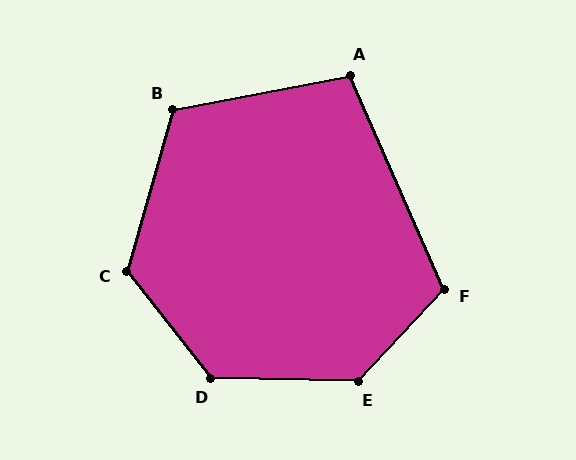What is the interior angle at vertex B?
Approximately 117 degrees (obtuse).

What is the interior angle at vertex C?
Approximately 126 degrees (obtuse).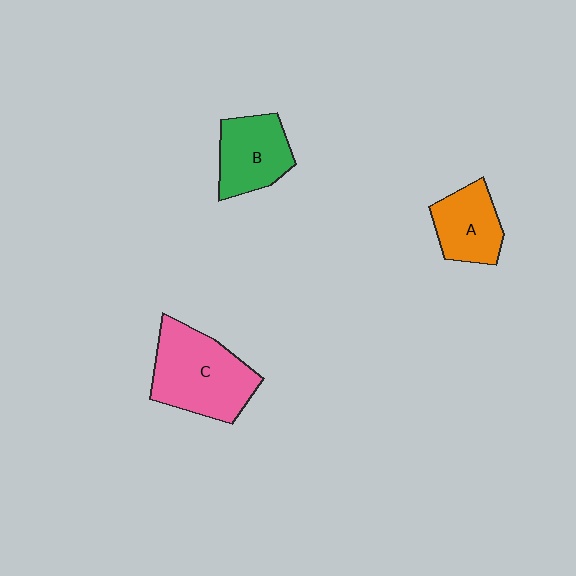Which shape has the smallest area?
Shape A (orange).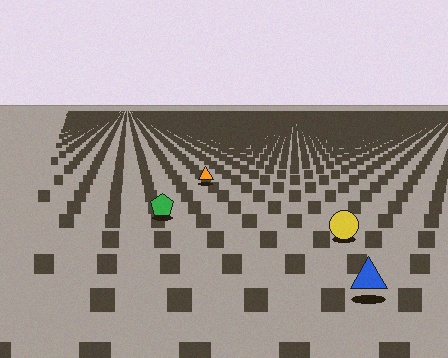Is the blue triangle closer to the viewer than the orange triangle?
Yes. The blue triangle is closer — you can tell from the texture gradient: the ground texture is coarser near it.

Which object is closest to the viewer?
The blue triangle is closest. The texture marks near it are larger and more spread out.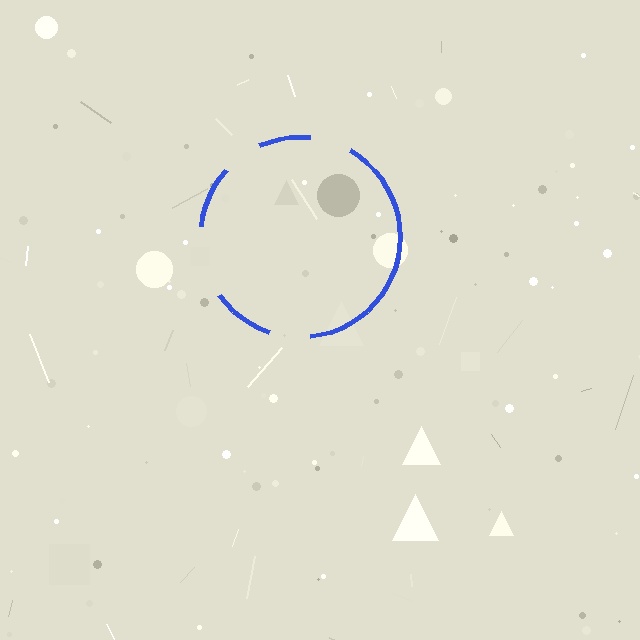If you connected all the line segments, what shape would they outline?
They would outline a circle.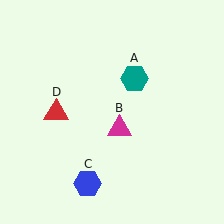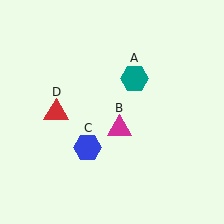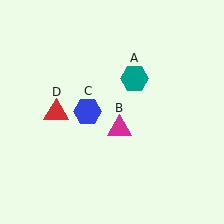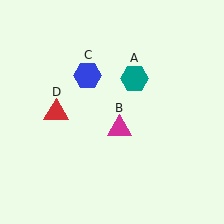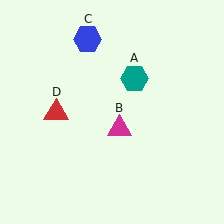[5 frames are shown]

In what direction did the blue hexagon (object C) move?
The blue hexagon (object C) moved up.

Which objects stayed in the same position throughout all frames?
Teal hexagon (object A) and magenta triangle (object B) and red triangle (object D) remained stationary.